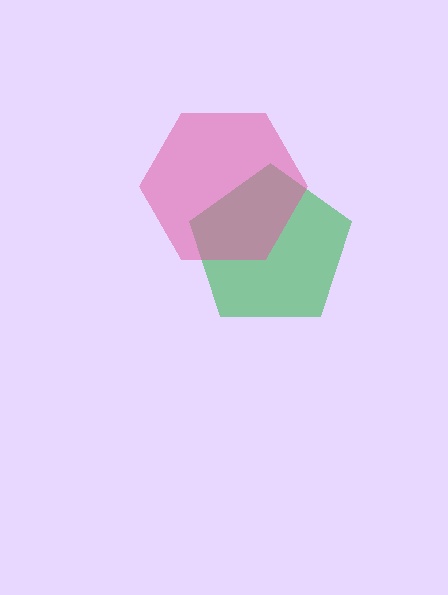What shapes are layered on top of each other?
The layered shapes are: a green pentagon, a pink hexagon.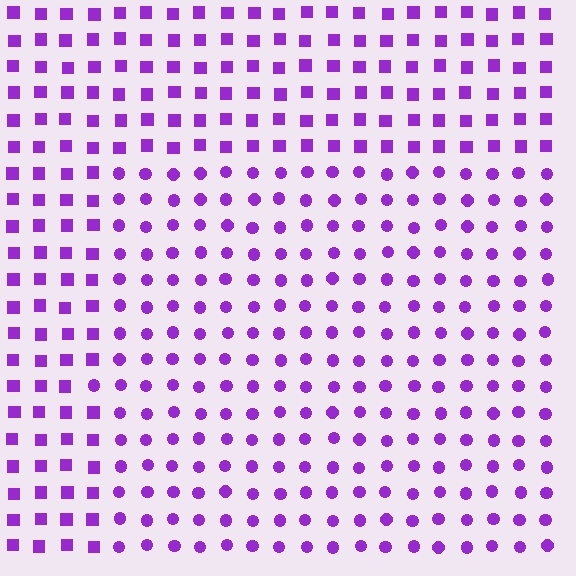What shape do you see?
I see a rectangle.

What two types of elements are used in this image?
The image uses circles inside the rectangle region and squares outside it.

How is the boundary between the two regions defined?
The boundary is defined by a change in element shape: circles inside vs. squares outside. All elements share the same color and spacing.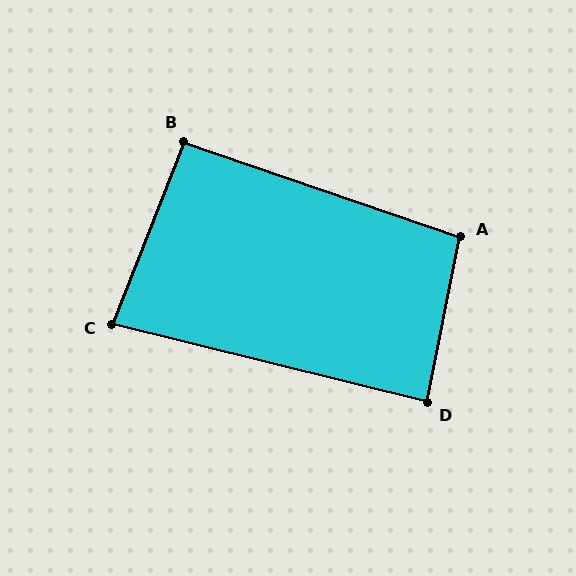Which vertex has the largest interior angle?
A, at approximately 98 degrees.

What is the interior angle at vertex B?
Approximately 92 degrees (approximately right).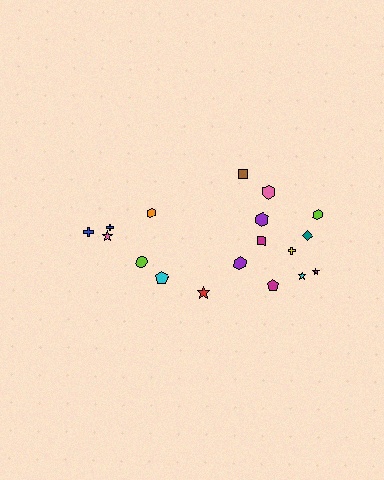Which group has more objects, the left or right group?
The right group.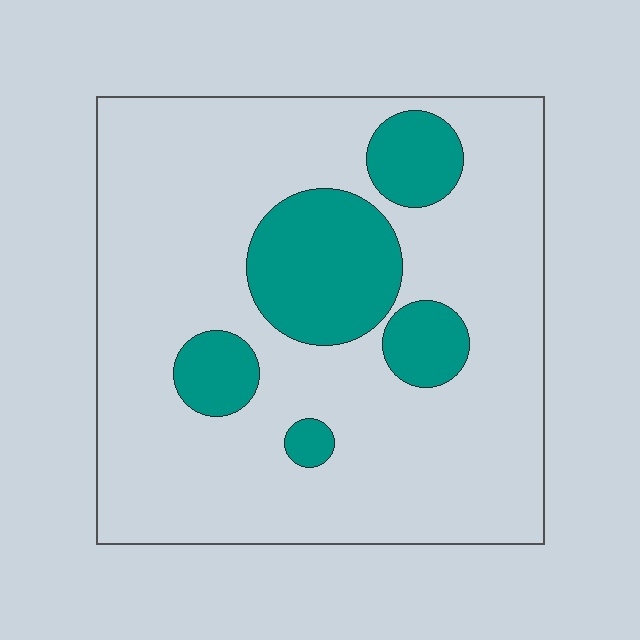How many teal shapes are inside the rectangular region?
5.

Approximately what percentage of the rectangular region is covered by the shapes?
Approximately 20%.